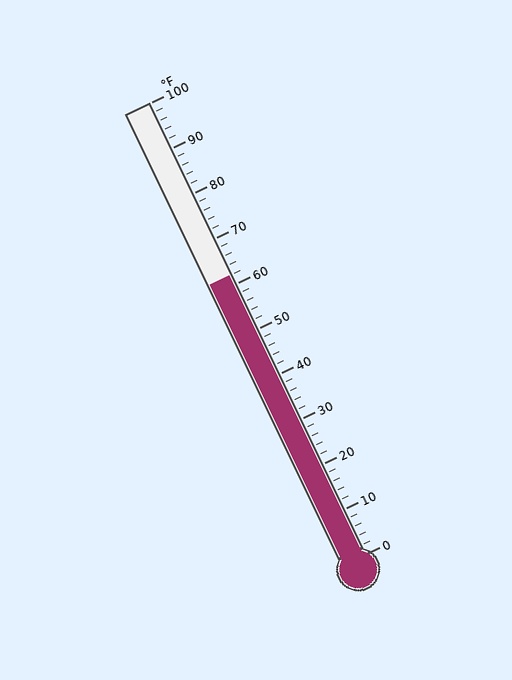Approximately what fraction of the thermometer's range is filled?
The thermometer is filled to approximately 60% of its range.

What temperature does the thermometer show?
The thermometer shows approximately 62°F.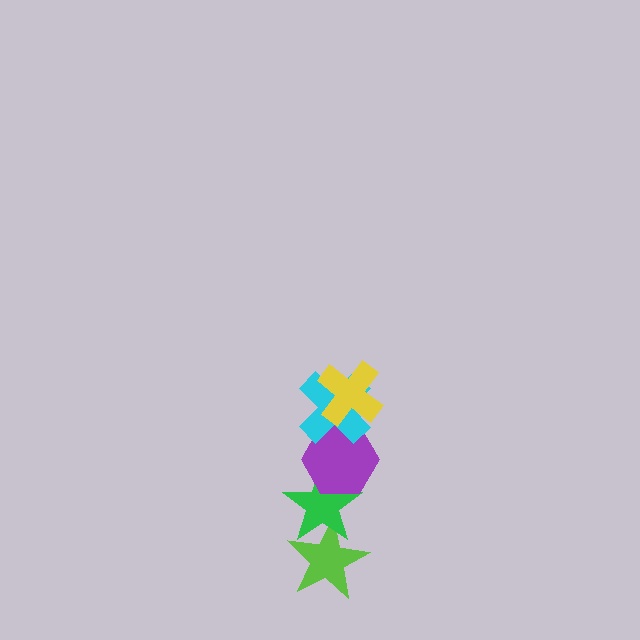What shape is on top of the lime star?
The green star is on top of the lime star.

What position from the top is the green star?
The green star is 4th from the top.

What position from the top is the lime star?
The lime star is 5th from the top.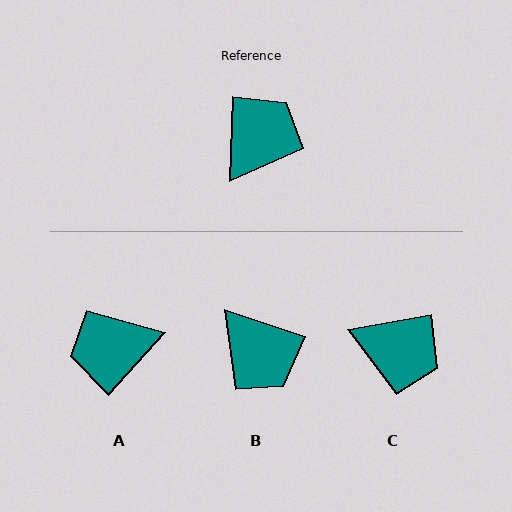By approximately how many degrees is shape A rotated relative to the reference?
Approximately 140 degrees counter-clockwise.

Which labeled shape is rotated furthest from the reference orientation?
A, about 140 degrees away.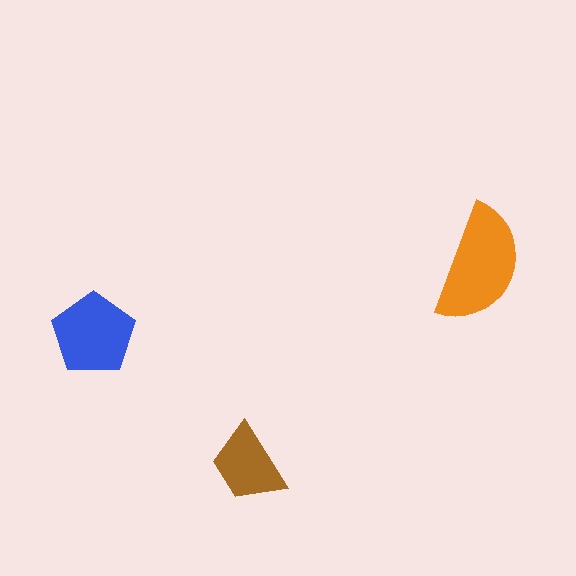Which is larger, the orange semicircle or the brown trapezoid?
The orange semicircle.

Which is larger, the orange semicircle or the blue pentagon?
The orange semicircle.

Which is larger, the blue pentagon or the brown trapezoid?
The blue pentagon.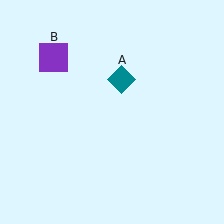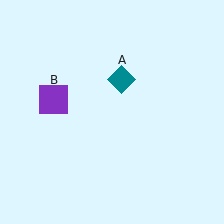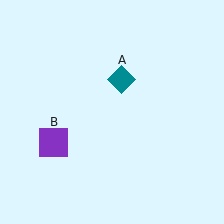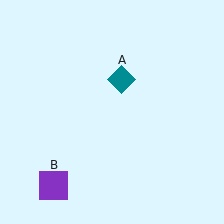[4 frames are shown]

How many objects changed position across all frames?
1 object changed position: purple square (object B).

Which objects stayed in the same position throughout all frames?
Teal diamond (object A) remained stationary.